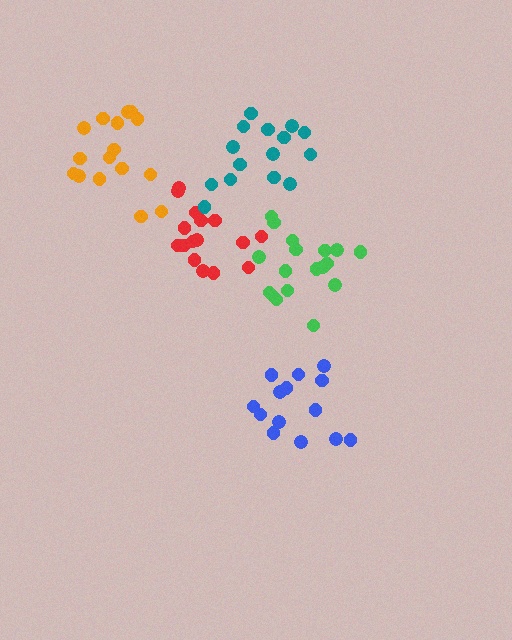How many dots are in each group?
Group 1: 16 dots, Group 2: 14 dots, Group 3: 18 dots, Group 4: 16 dots, Group 5: 15 dots (79 total).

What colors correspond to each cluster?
The clusters are colored: red, blue, green, orange, teal.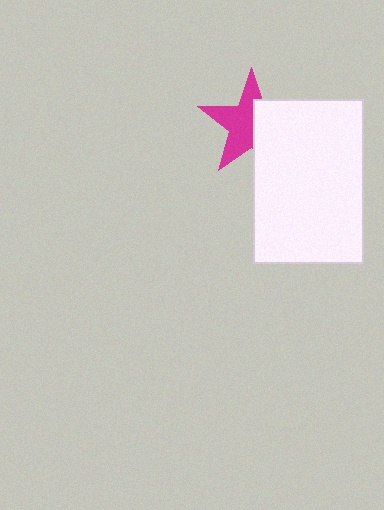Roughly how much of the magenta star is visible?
About half of it is visible (roughly 57%).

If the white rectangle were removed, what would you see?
You would see the complete magenta star.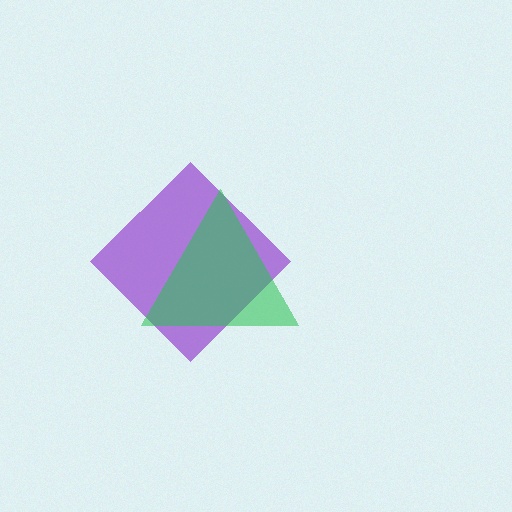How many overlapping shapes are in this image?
There are 2 overlapping shapes in the image.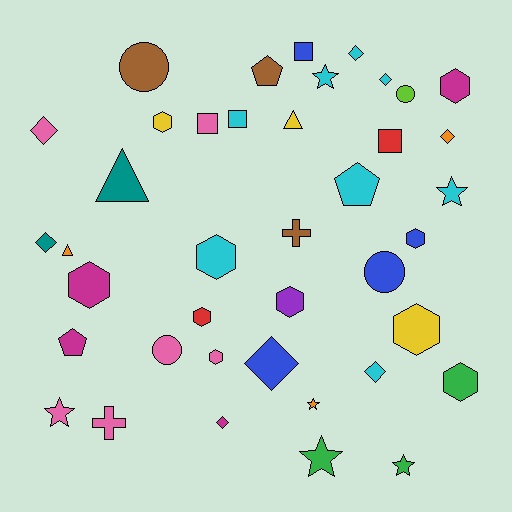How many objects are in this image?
There are 40 objects.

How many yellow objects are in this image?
There are 3 yellow objects.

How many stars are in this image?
There are 6 stars.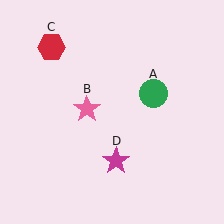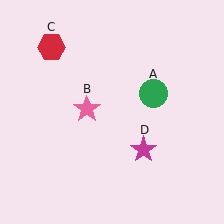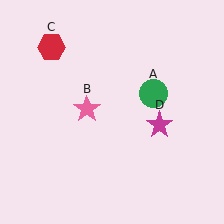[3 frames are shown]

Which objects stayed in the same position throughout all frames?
Green circle (object A) and pink star (object B) and red hexagon (object C) remained stationary.